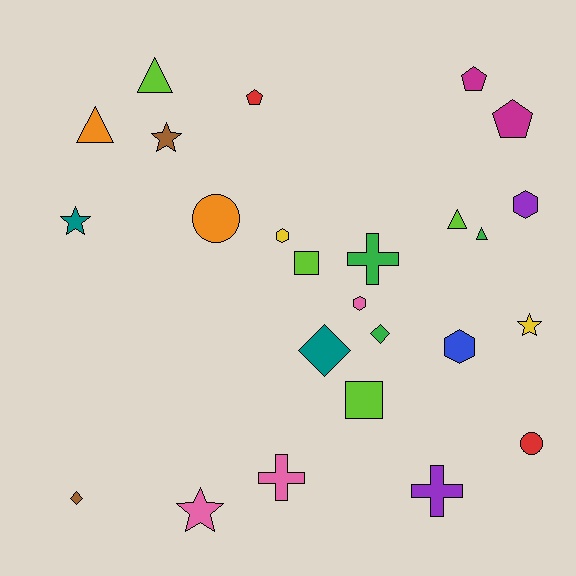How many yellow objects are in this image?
There are 2 yellow objects.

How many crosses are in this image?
There are 3 crosses.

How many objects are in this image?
There are 25 objects.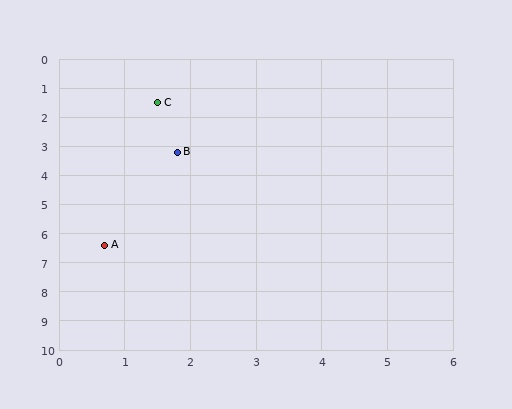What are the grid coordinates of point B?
Point B is at approximately (1.8, 3.2).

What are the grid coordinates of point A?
Point A is at approximately (0.7, 6.4).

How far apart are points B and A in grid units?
Points B and A are about 3.4 grid units apart.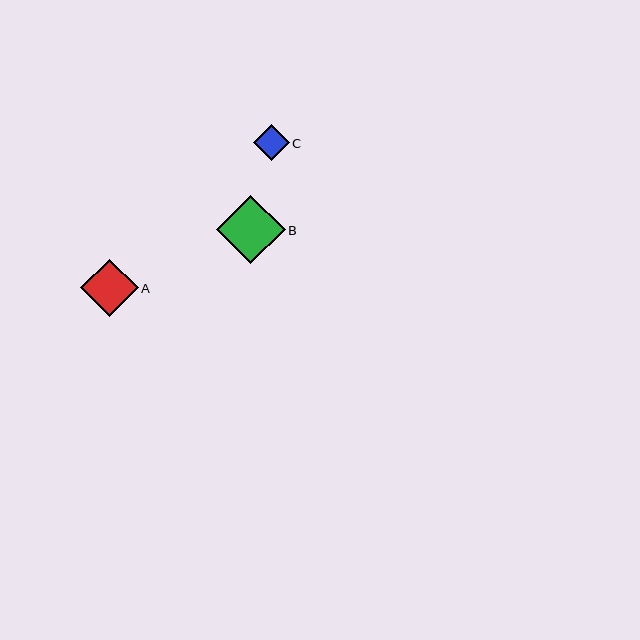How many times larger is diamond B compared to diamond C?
Diamond B is approximately 1.9 times the size of diamond C.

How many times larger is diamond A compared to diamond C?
Diamond A is approximately 1.6 times the size of diamond C.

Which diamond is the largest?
Diamond B is the largest with a size of approximately 68 pixels.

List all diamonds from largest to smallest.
From largest to smallest: B, A, C.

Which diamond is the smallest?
Diamond C is the smallest with a size of approximately 35 pixels.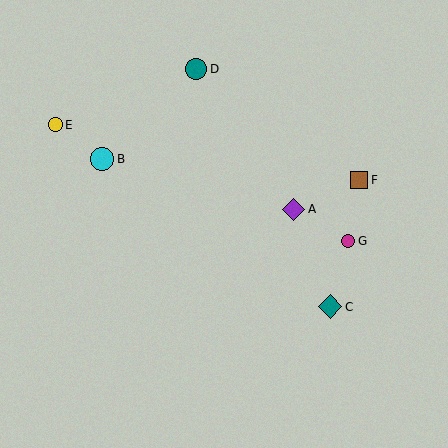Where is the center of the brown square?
The center of the brown square is at (359, 180).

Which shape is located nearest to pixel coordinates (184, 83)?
The teal circle (labeled D) at (196, 69) is nearest to that location.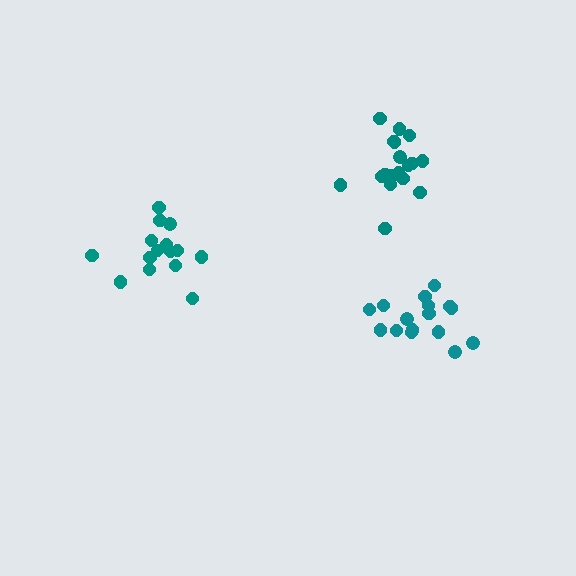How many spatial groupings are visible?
There are 3 spatial groupings.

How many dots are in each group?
Group 1: 16 dots, Group 2: 15 dots, Group 3: 18 dots (49 total).